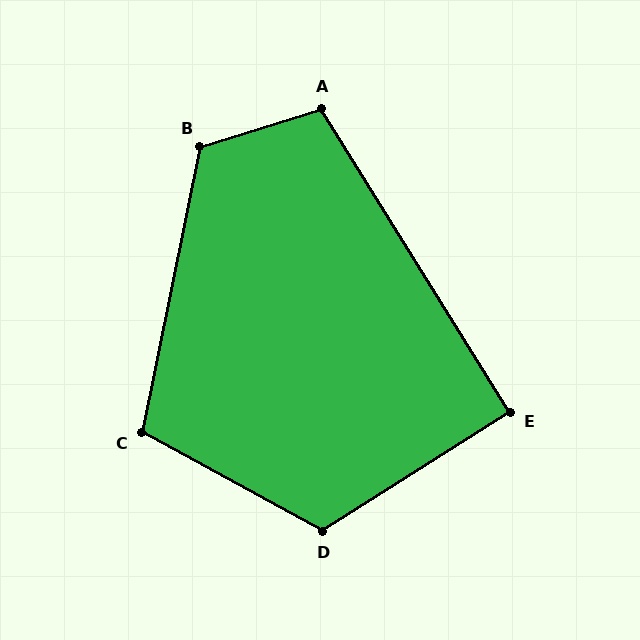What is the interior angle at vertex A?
Approximately 105 degrees (obtuse).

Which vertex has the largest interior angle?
D, at approximately 119 degrees.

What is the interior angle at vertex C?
Approximately 107 degrees (obtuse).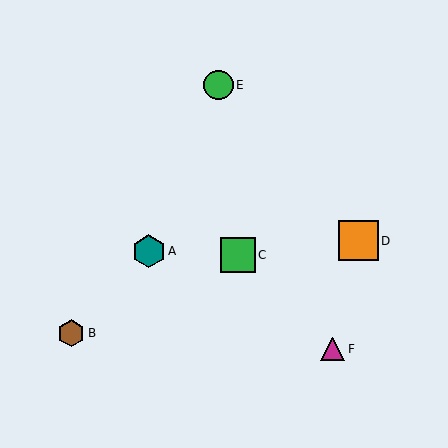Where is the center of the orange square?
The center of the orange square is at (358, 241).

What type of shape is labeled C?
Shape C is a green square.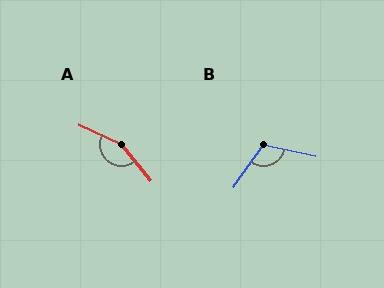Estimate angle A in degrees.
Approximately 154 degrees.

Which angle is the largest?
A, at approximately 154 degrees.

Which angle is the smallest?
B, at approximately 112 degrees.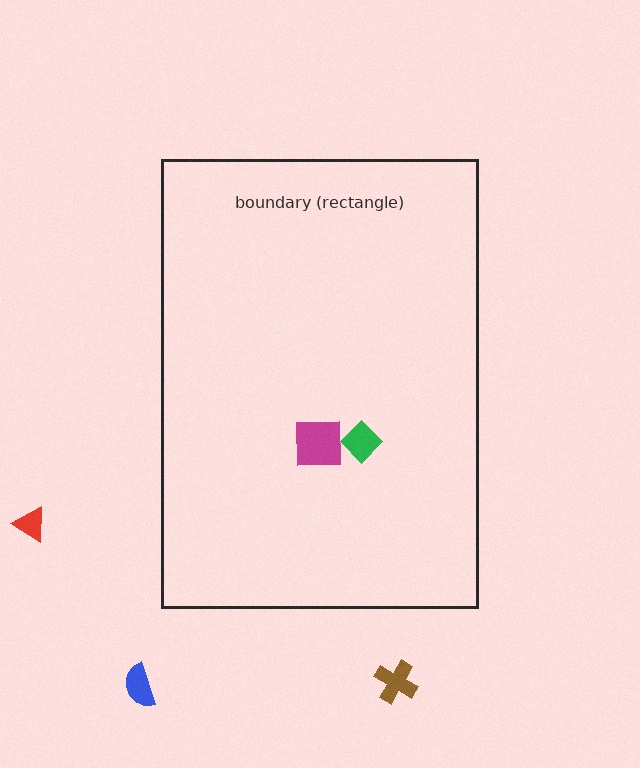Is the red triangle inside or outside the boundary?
Outside.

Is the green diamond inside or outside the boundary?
Inside.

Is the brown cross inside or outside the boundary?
Outside.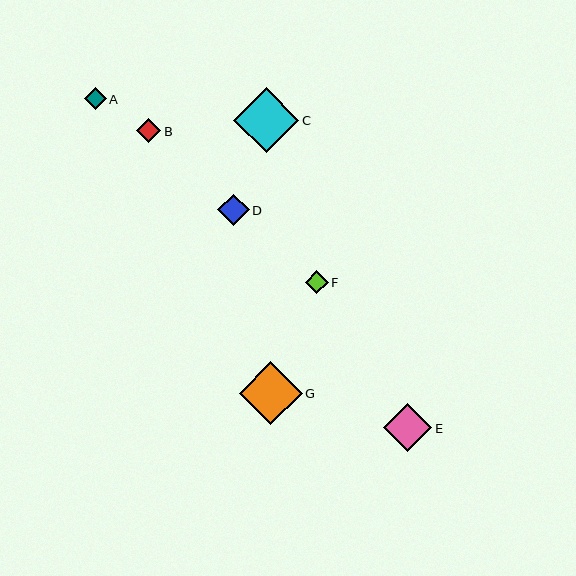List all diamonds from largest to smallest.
From largest to smallest: C, G, E, D, B, F, A.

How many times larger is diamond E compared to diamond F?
Diamond E is approximately 2.1 times the size of diamond F.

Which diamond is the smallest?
Diamond A is the smallest with a size of approximately 22 pixels.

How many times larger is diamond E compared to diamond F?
Diamond E is approximately 2.1 times the size of diamond F.